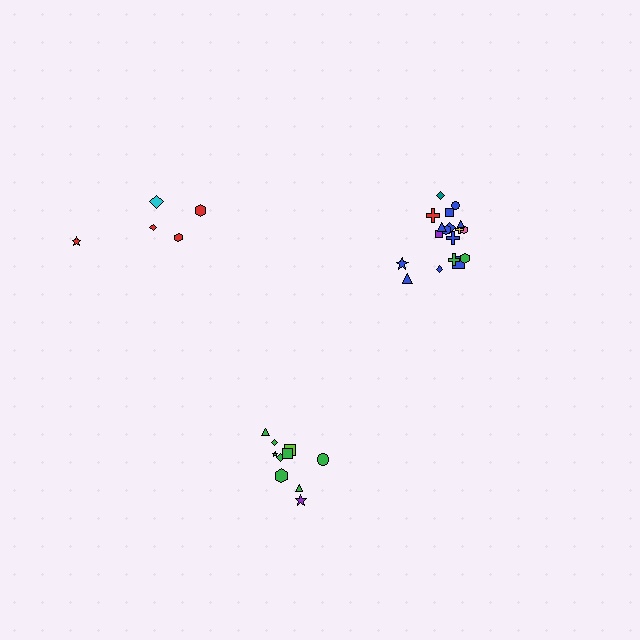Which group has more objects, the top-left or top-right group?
The top-right group.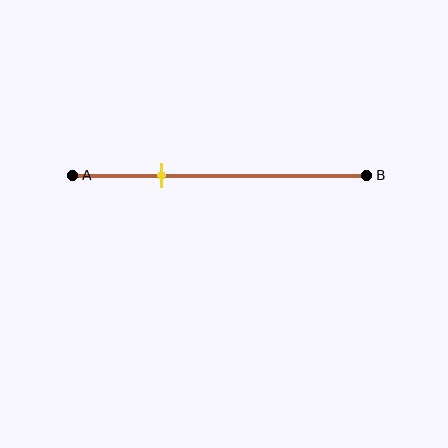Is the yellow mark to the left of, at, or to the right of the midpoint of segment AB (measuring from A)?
The yellow mark is to the left of the midpoint of segment AB.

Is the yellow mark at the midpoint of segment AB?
No, the mark is at about 30% from A, not at the 50% midpoint.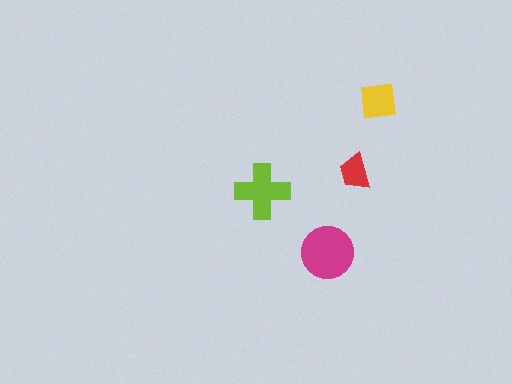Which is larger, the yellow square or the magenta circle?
The magenta circle.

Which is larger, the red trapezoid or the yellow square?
The yellow square.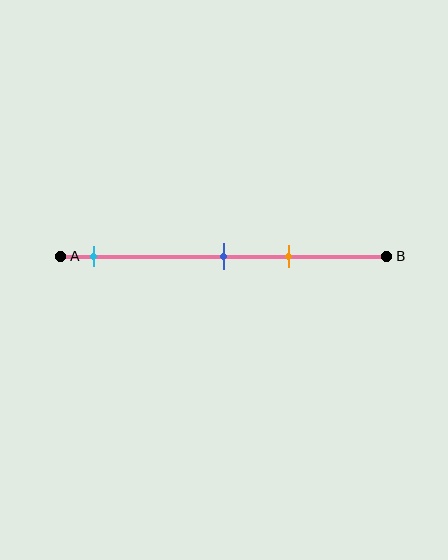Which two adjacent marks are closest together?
The blue and orange marks are the closest adjacent pair.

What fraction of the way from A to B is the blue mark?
The blue mark is approximately 50% (0.5) of the way from A to B.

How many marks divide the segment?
There are 3 marks dividing the segment.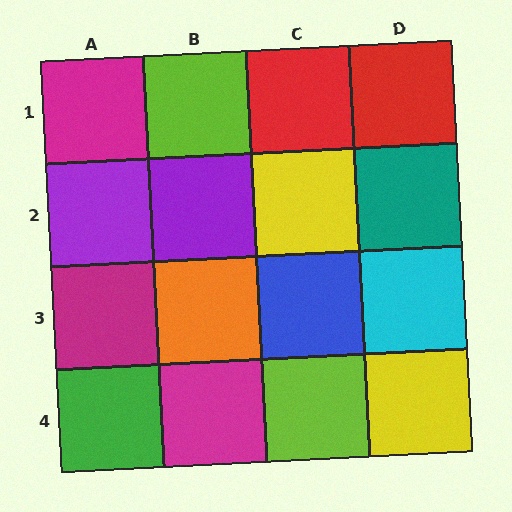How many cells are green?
1 cell is green.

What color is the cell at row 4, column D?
Yellow.